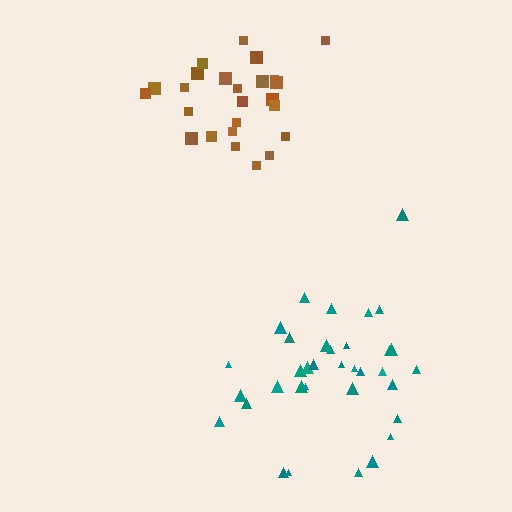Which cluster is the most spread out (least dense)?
Brown.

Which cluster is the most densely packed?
Teal.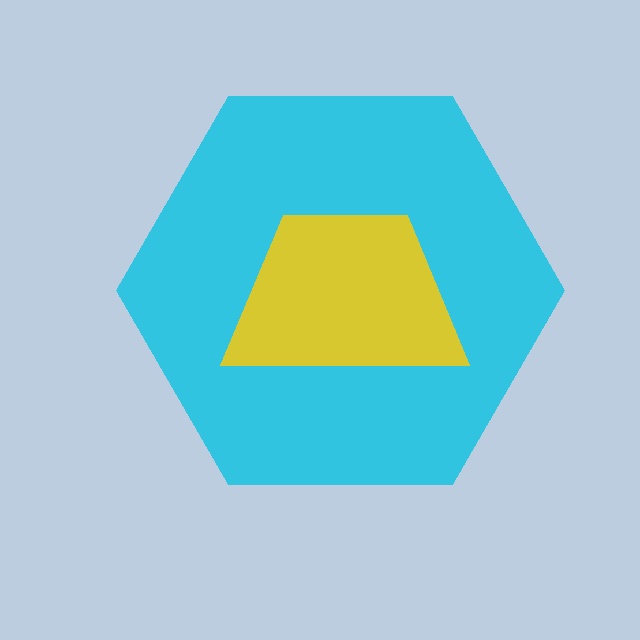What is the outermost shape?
The cyan hexagon.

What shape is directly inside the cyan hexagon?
The yellow trapezoid.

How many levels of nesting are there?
2.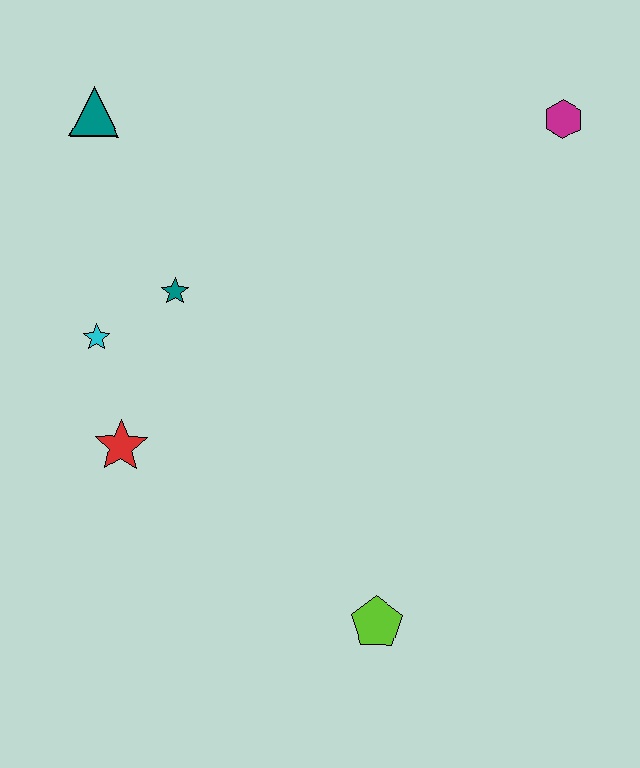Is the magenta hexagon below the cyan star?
No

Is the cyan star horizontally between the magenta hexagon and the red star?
No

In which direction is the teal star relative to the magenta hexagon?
The teal star is to the left of the magenta hexagon.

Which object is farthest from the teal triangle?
The lime pentagon is farthest from the teal triangle.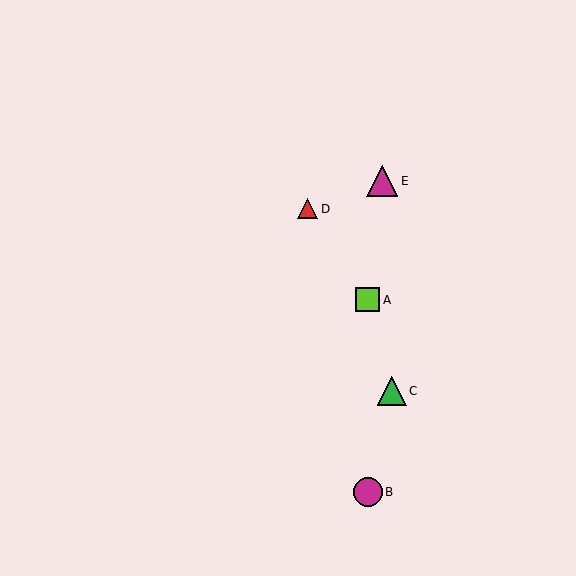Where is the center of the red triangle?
The center of the red triangle is at (308, 209).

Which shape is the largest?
The magenta triangle (labeled E) is the largest.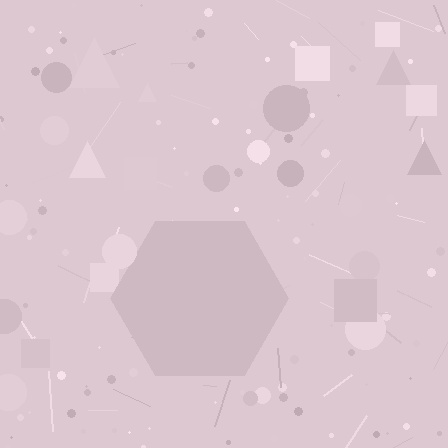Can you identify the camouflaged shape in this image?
The camouflaged shape is a hexagon.